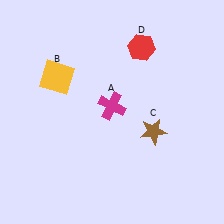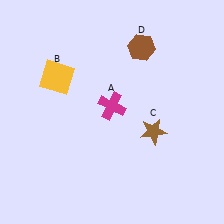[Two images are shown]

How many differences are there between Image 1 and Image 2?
There is 1 difference between the two images.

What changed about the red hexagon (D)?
In Image 1, D is red. In Image 2, it changed to brown.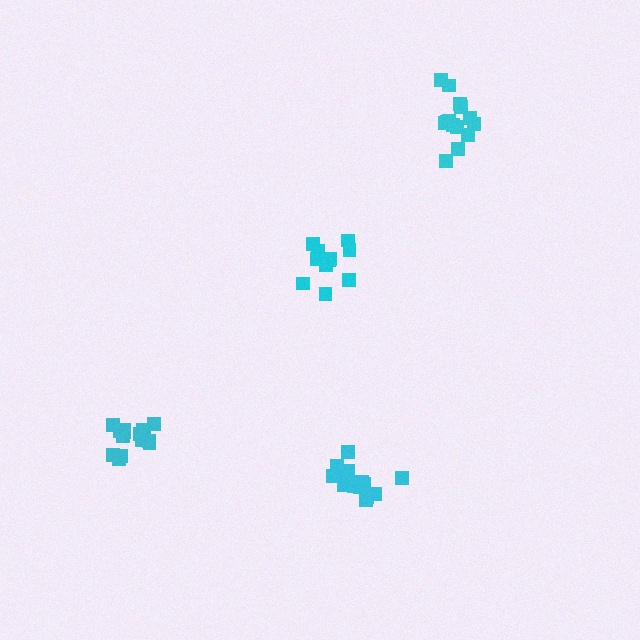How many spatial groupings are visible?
There are 4 spatial groupings.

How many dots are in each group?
Group 1: 16 dots, Group 2: 17 dots, Group 3: 14 dots, Group 4: 11 dots (58 total).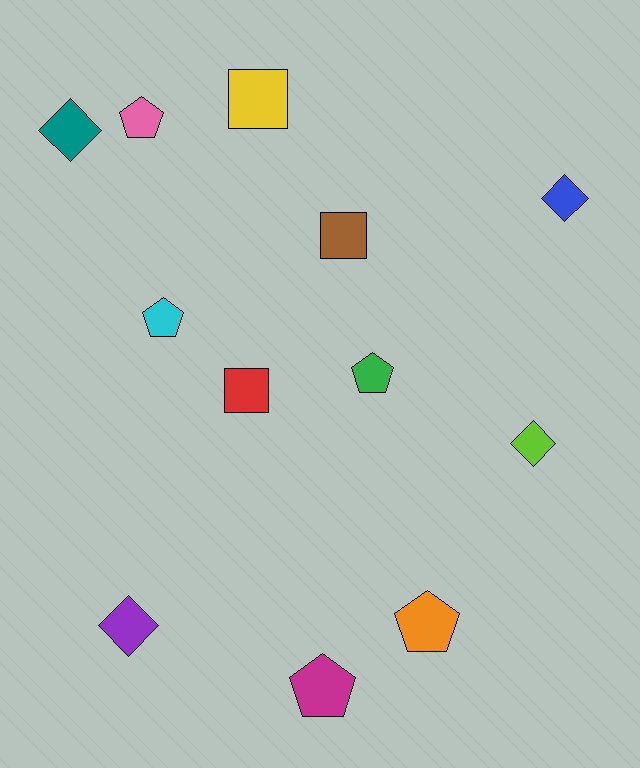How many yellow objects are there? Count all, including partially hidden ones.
There is 1 yellow object.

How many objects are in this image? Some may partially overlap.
There are 12 objects.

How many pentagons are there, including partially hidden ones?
There are 5 pentagons.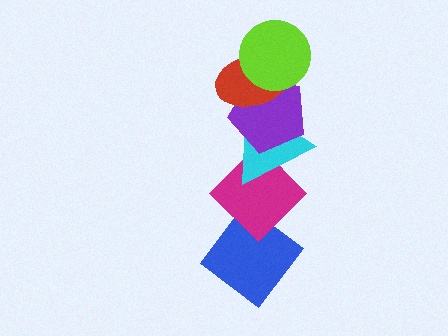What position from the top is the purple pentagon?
The purple pentagon is 3rd from the top.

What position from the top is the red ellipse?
The red ellipse is 2nd from the top.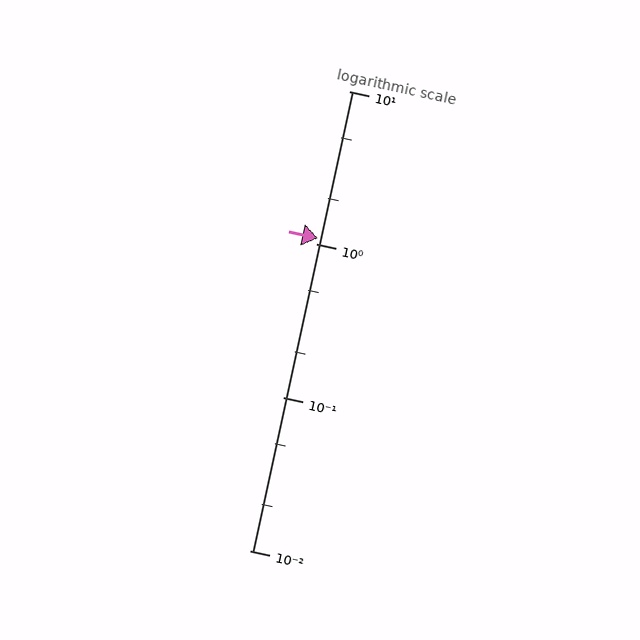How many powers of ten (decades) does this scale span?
The scale spans 3 decades, from 0.01 to 10.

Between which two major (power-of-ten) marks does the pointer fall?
The pointer is between 1 and 10.